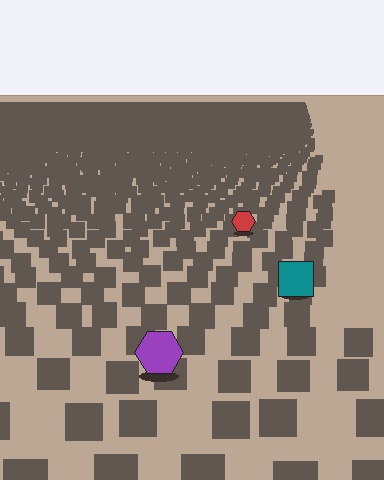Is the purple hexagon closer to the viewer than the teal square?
Yes. The purple hexagon is closer — you can tell from the texture gradient: the ground texture is coarser near it.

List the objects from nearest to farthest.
From nearest to farthest: the purple hexagon, the teal square, the red hexagon.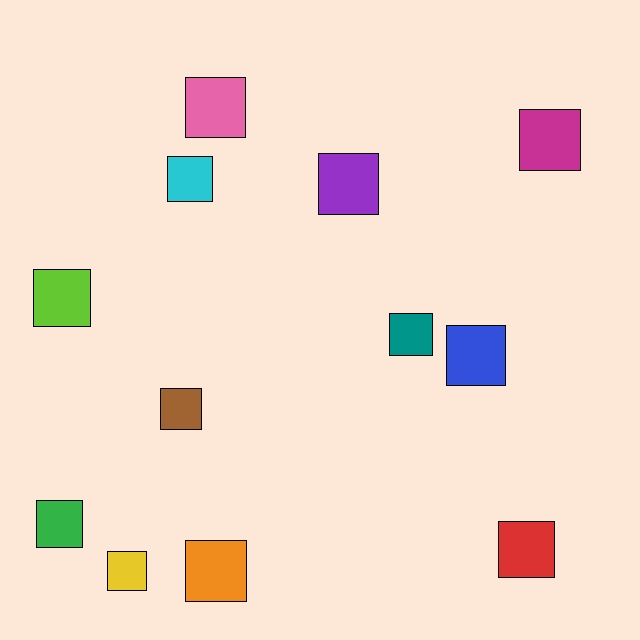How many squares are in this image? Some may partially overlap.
There are 12 squares.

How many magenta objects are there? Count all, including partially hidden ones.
There is 1 magenta object.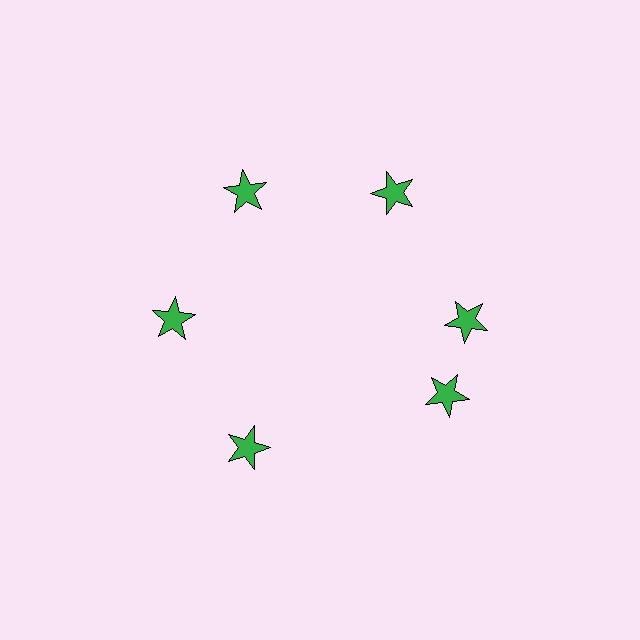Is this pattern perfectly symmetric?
No. The 6 green stars are arranged in a ring, but one element near the 5 o'clock position is rotated out of alignment along the ring, breaking the 6-fold rotational symmetry.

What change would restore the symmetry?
The symmetry would be restored by rotating it back into even spacing with its neighbors so that all 6 stars sit at equal angles and equal distance from the center.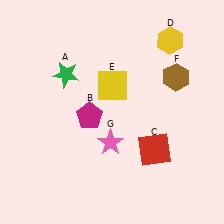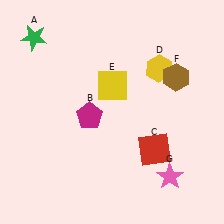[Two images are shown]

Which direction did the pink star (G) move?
The pink star (G) moved right.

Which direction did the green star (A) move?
The green star (A) moved up.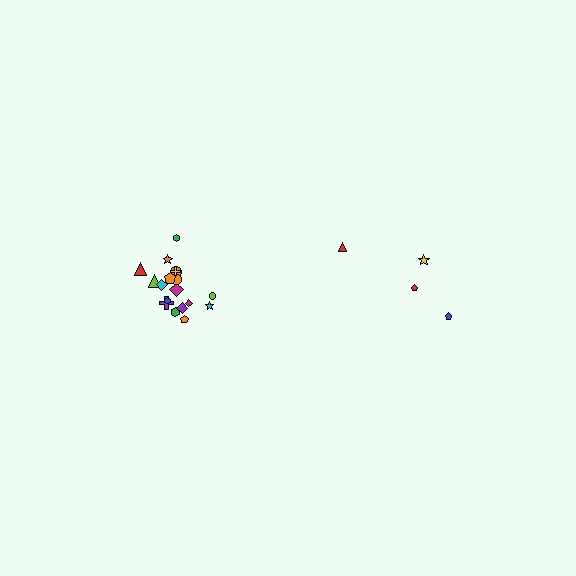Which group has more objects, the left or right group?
The left group.